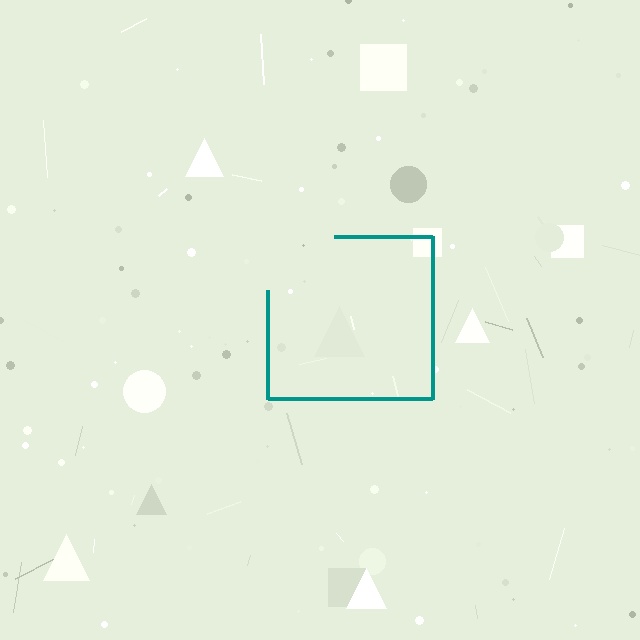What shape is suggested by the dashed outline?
The dashed outline suggests a square.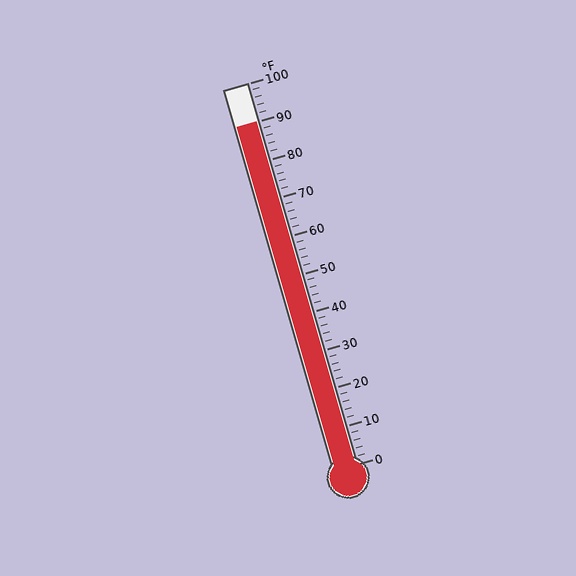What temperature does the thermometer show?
The thermometer shows approximately 90°F.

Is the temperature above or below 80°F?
The temperature is above 80°F.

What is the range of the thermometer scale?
The thermometer scale ranges from 0°F to 100°F.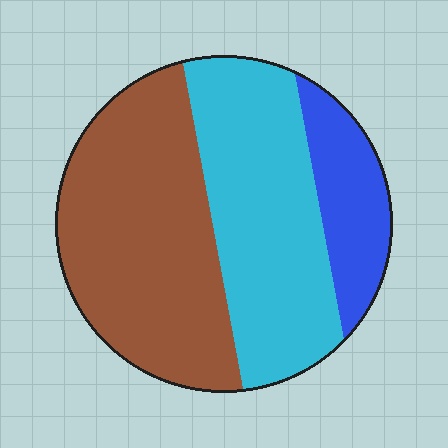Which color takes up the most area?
Brown, at roughly 45%.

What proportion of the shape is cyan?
Cyan covers 39% of the shape.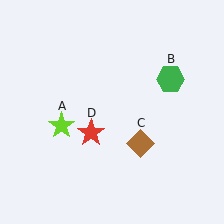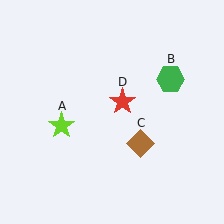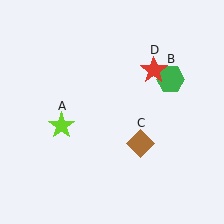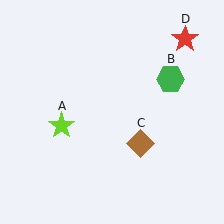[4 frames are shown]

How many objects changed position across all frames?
1 object changed position: red star (object D).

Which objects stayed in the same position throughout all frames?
Lime star (object A) and green hexagon (object B) and brown diamond (object C) remained stationary.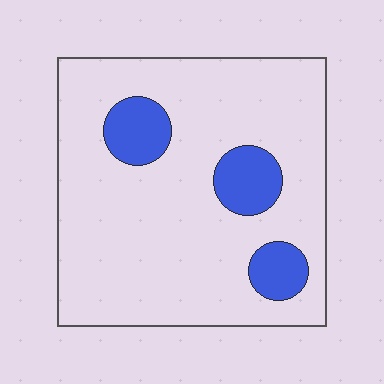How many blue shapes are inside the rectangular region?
3.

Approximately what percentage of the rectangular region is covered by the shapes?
Approximately 15%.